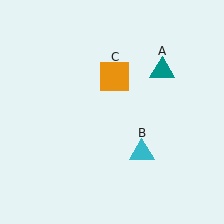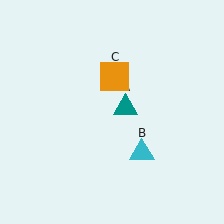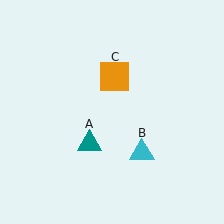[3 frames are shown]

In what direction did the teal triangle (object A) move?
The teal triangle (object A) moved down and to the left.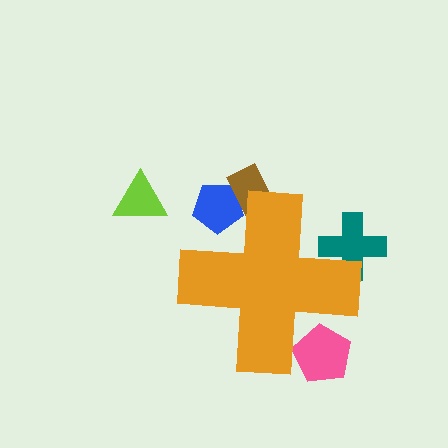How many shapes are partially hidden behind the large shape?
4 shapes are partially hidden.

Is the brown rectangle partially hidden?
Yes, the brown rectangle is partially hidden behind the orange cross.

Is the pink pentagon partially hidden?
Yes, the pink pentagon is partially hidden behind the orange cross.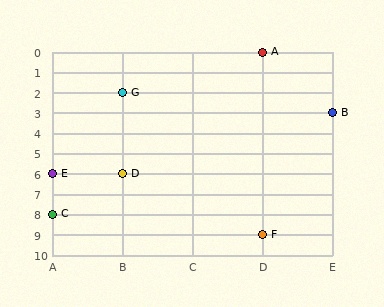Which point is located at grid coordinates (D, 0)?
Point A is at (D, 0).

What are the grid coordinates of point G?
Point G is at grid coordinates (B, 2).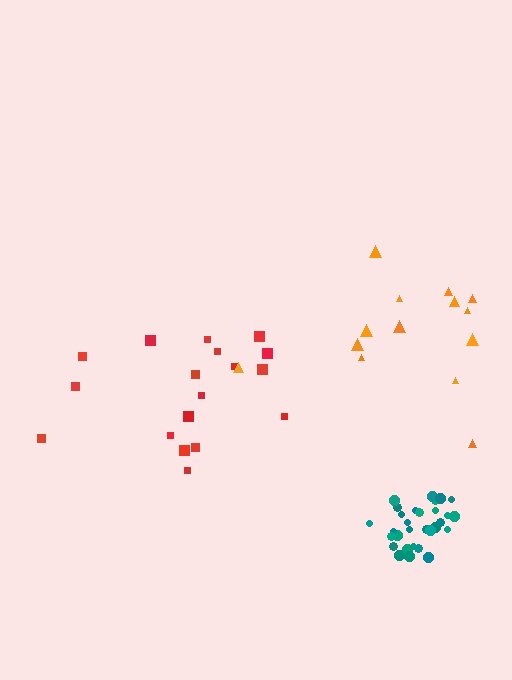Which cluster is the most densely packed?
Teal.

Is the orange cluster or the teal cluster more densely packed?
Teal.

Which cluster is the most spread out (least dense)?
Orange.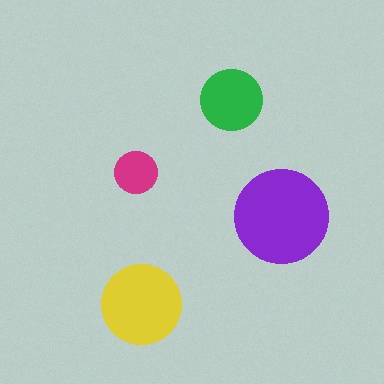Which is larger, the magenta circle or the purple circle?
The purple one.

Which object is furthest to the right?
The purple circle is rightmost.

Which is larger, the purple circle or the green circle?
The purple one.